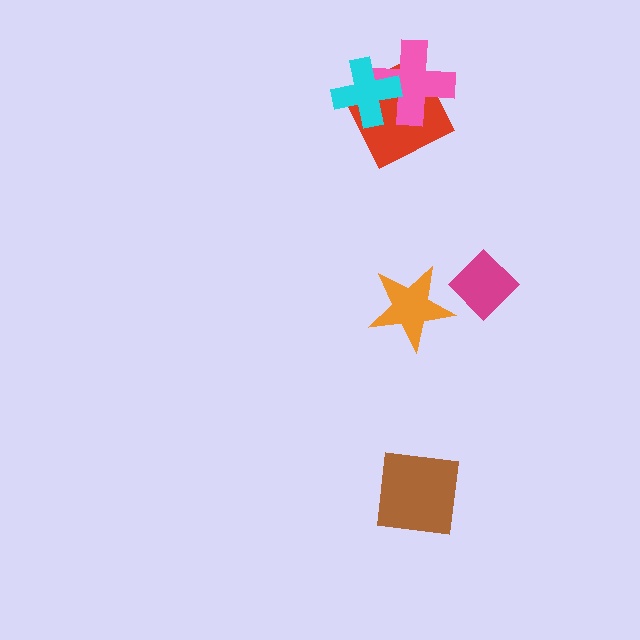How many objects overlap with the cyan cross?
2 objects overlap with the cyan cross.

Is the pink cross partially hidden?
Yes, it is partially covered by another shape.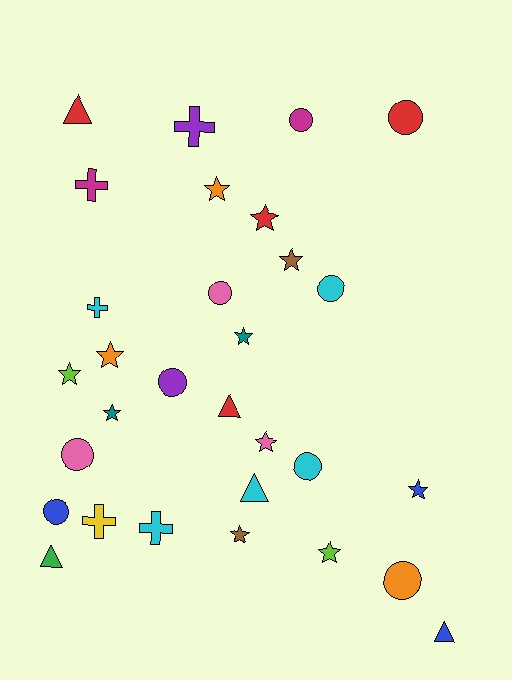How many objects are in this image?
There are 30 objects.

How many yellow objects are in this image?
There is 1 yellow object.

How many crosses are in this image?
There are 5 crosses.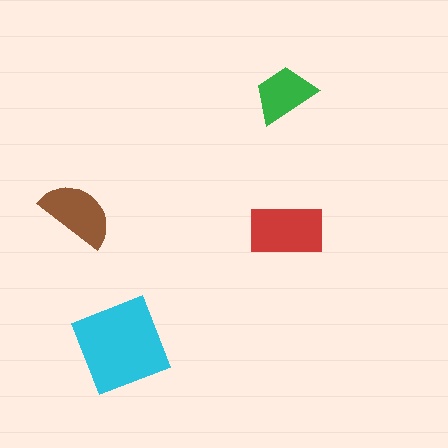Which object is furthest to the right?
The red rectangle is rightmost.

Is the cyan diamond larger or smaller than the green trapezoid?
Larger.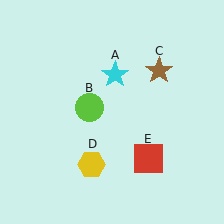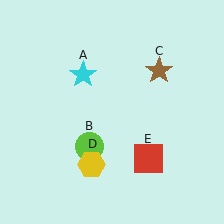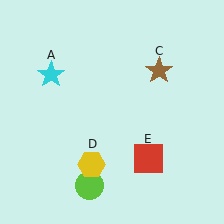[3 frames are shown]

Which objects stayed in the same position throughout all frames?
Brown star (object C) and yellow hexagon (object D) and red square (object E) remained stationary.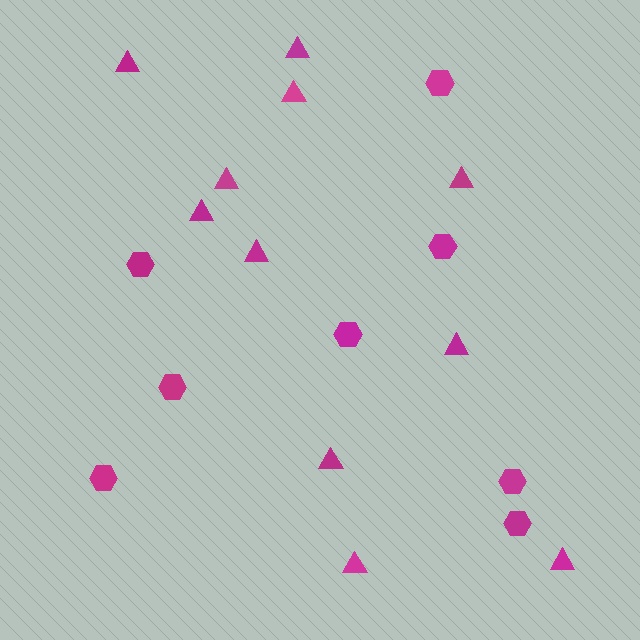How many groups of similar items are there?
There are 2 groups: one group of hexagons (8) and one group of triangles (11).